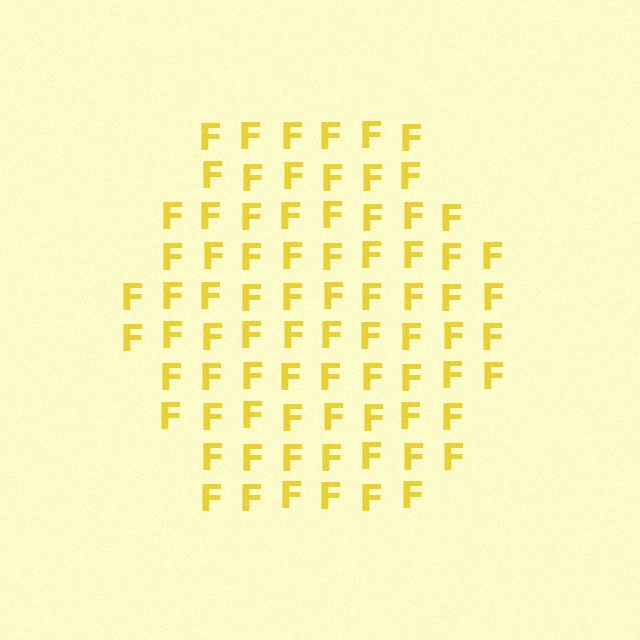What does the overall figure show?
The overall figure shows a hexagon.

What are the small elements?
The small elements are letter F's.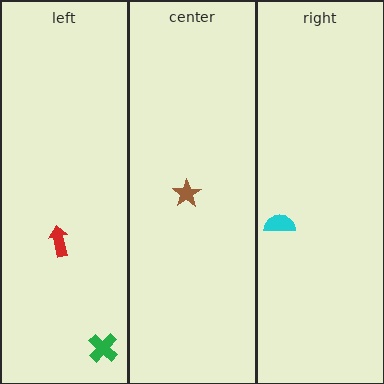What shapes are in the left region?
The red arrow, the green cross.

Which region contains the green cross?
The left region.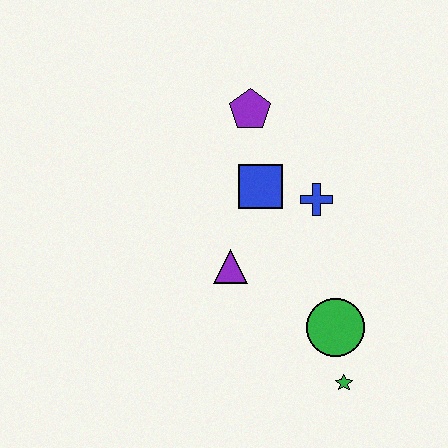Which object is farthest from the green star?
The purple pentagon is farthest from the green star.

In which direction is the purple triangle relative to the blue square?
The purple triangle is below the blue square.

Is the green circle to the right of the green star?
No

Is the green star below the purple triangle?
Yes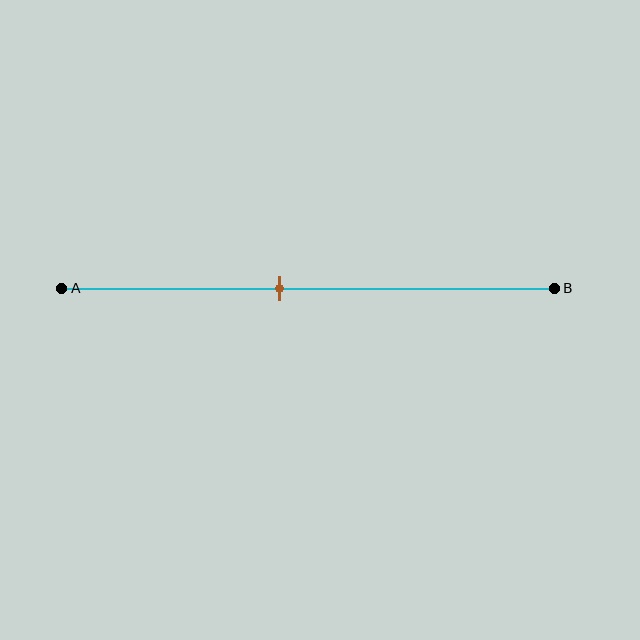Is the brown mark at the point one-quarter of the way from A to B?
No, the mark is at about 45% from A, not at the 25% one-quarter point.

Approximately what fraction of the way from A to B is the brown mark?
The brown mark is approximately 45% of the way from A to B.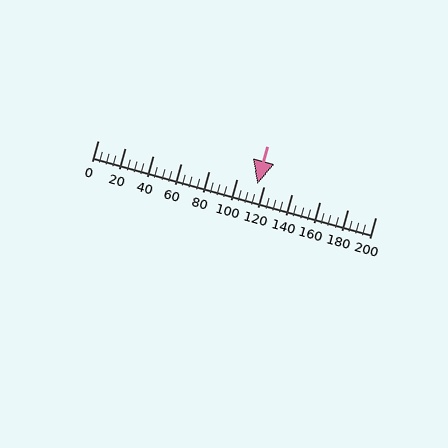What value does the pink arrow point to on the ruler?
The pink arrow points to approximately 115.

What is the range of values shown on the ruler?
The ruler shows values from 0 to 200.